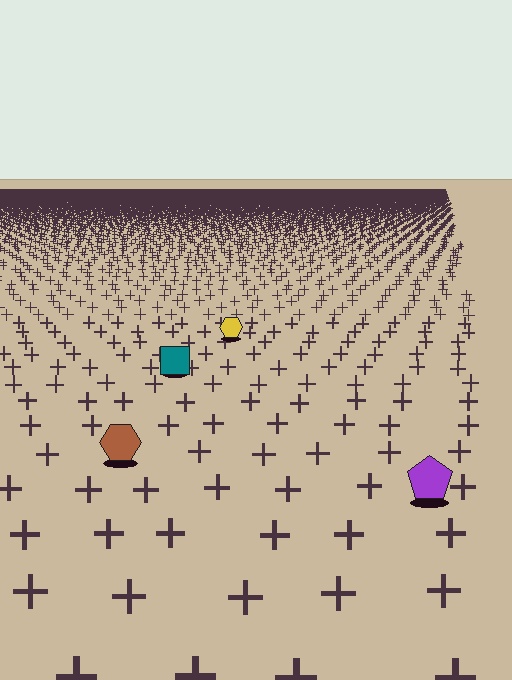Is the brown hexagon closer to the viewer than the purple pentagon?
No. The purple pentagon is closer — you can tell from the texture gradient: the ground texture is coarser near it.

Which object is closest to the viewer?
The purple pentagon is closest. The texture marks near it are larger and more spread out.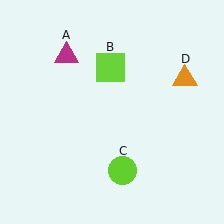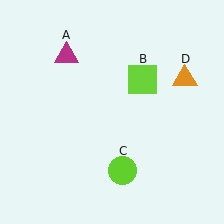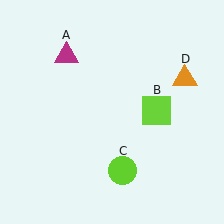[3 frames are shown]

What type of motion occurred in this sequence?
The lime square (object B) rotated clockwise around the center of the scene.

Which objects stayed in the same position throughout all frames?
Magenta triangle (object A) and lime circle (object C) and orange triangle (object D) remained stationary.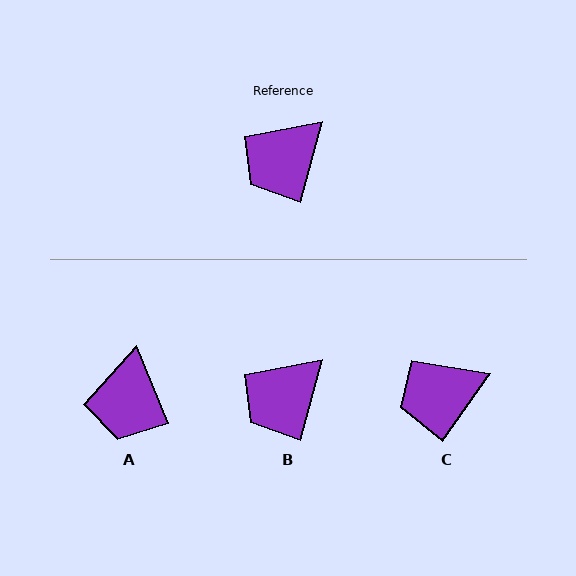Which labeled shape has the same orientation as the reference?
B.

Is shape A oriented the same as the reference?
No, it is off by about 37 degrees.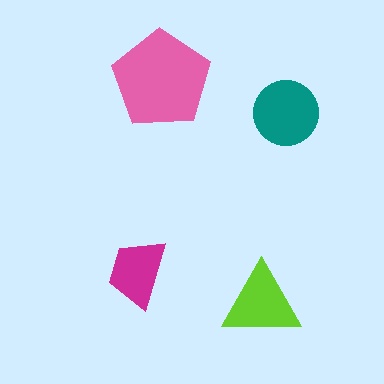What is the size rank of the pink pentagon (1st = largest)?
1st.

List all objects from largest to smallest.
The pink pentagon, the teal circle, the lime triangle, the magenta trapezoid.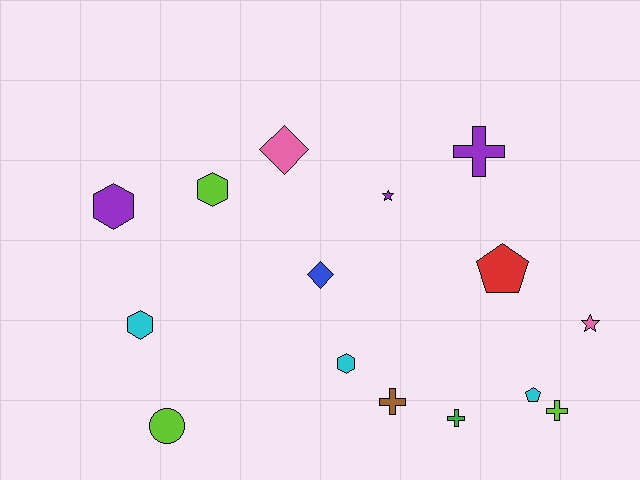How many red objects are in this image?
There is 1 red object.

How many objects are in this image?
There are 15 objects.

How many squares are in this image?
There are no squares.